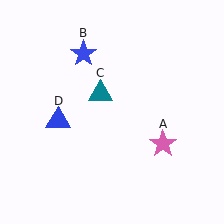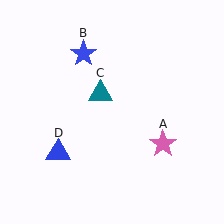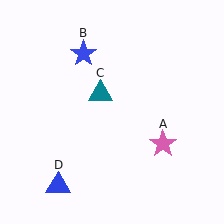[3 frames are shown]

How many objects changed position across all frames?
1 object changed position: blue triangle (object D).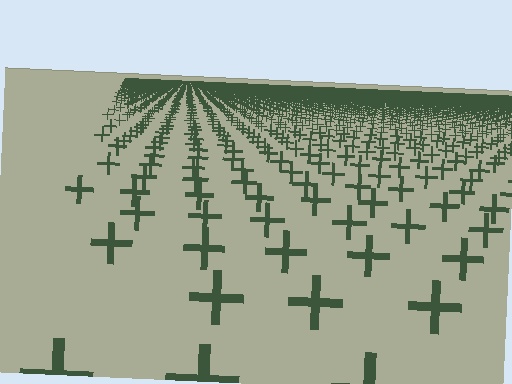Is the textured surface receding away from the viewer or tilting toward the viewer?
The surface is receding away from the viewer. Texture elements get smaller and denser toward the top.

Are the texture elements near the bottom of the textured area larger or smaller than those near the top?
Larger. Near the bottom, elements are closer to the viewer and appear at a bigger on-screen size.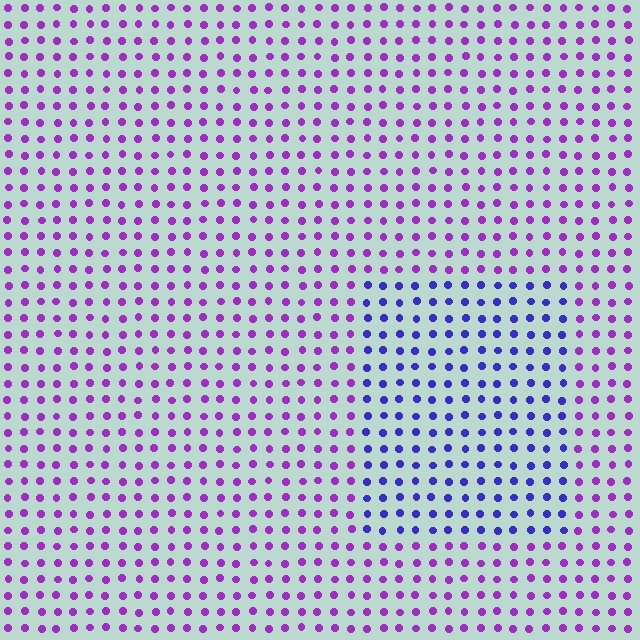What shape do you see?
I see a rectangle.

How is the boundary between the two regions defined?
The boundary is defined purely by a slight shift in hue (about 42 degrees). Spacing, size, and orientation are identical on both sides.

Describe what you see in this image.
The image is filled with small purple elements in a uniform arrangement. A rectangle-shaped region is visible where the elements are tinted to a slightly different hue, forming a subtle color boundary.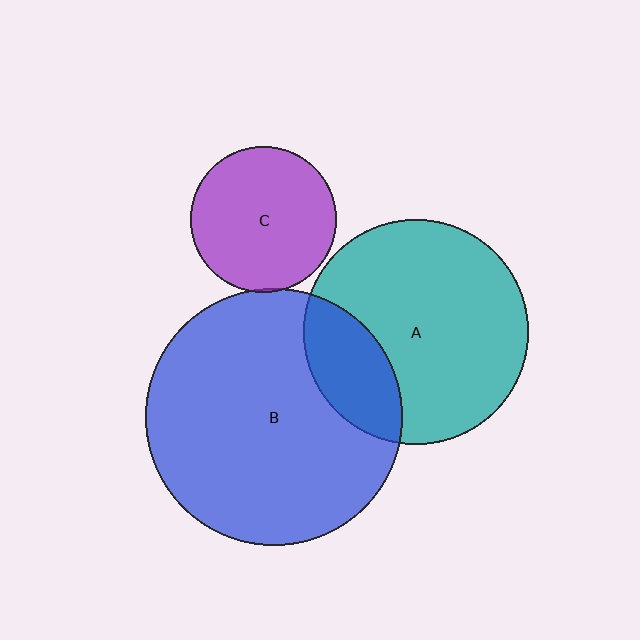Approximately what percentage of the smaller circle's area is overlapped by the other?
Approximately 25%.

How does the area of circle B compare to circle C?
Approximately 3.1 times.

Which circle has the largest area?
Circle B (blue).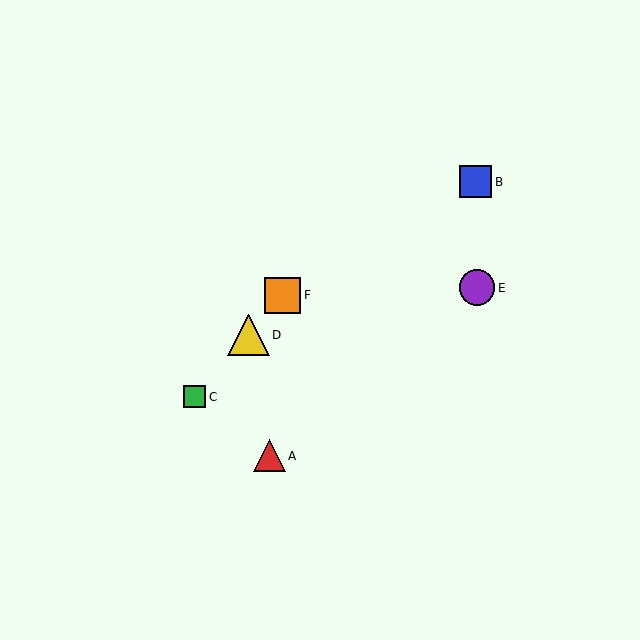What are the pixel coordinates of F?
Object F is at (283, 295).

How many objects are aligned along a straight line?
3 objects (C, D, F) are aligned along a straight line.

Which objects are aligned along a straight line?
Objects C, D, F are aligned along a straight line.